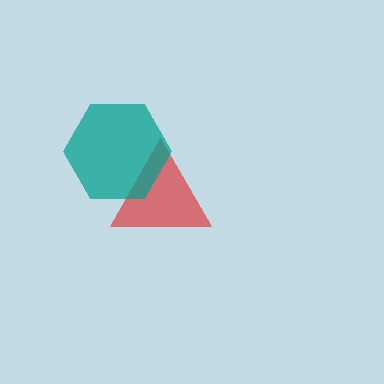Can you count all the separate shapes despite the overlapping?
Yes, there are 2 separate shapes.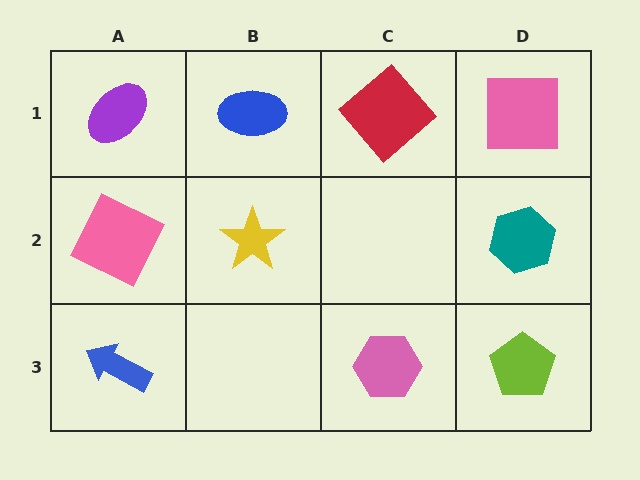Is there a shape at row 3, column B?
No, that cell is empty.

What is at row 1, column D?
A pink square.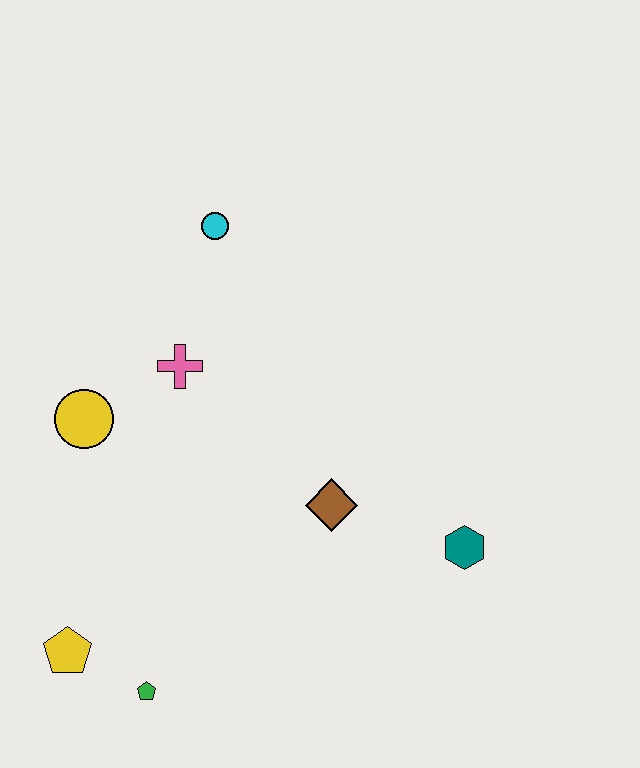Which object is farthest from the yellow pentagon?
The cyan circle is farthest from the yellow pentagon.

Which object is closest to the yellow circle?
The pink cross is closest to the yellow circle.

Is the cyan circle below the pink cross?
No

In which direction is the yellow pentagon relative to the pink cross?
The yellow pentagon is below the pink cross.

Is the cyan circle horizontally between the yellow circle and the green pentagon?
No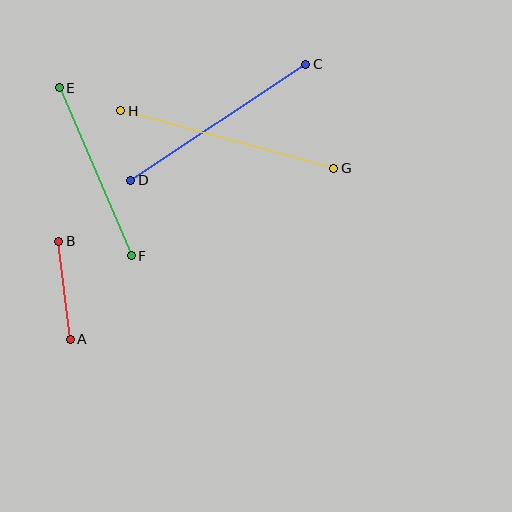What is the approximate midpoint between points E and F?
The midpoint is at approximately (95, 172) pixels.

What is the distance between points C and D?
The distance is approximately 210 pixels.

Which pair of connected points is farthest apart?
Points G and H are farthest apart.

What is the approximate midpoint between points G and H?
The midpoint is at approximately (227, 140) pixels.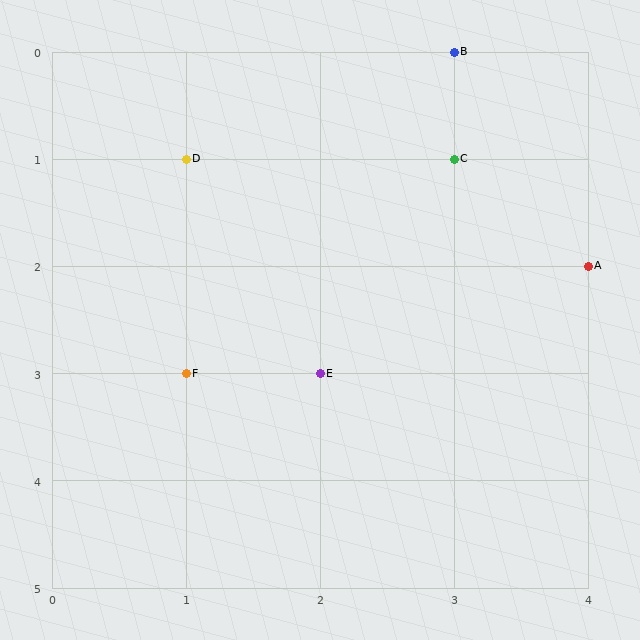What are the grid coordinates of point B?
Point B is at grid coordinates (3, 0).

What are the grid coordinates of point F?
Point F is at grid coordinates (1, 3).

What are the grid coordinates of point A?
Point A is at grid coordinates (4, 2).